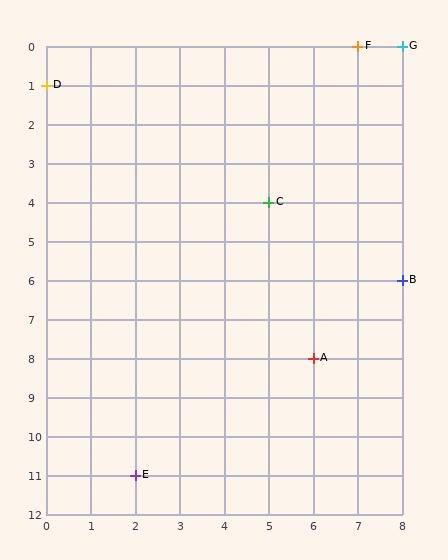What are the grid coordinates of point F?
Point F is at grid coordinates (7, 0).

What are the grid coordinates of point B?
Point B is at grid coordinates (8, 6).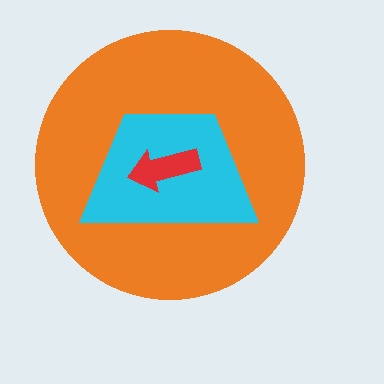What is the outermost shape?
The orange circle.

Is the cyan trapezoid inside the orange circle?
Yes.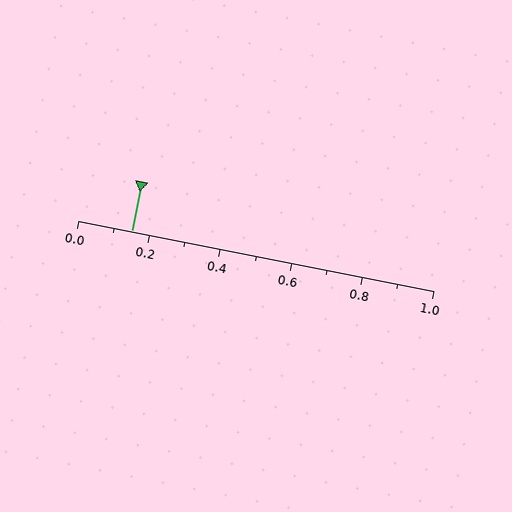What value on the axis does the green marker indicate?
The marker indicates approximately 0.15.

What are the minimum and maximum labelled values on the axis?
The axis runs from 0.0 to 1.0.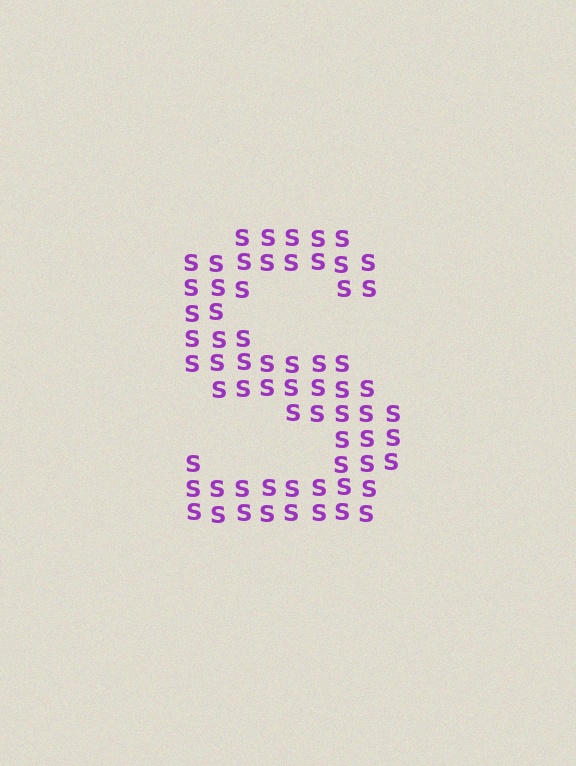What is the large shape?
The large shape is the letter S.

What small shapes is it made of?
It is made of small letter S's.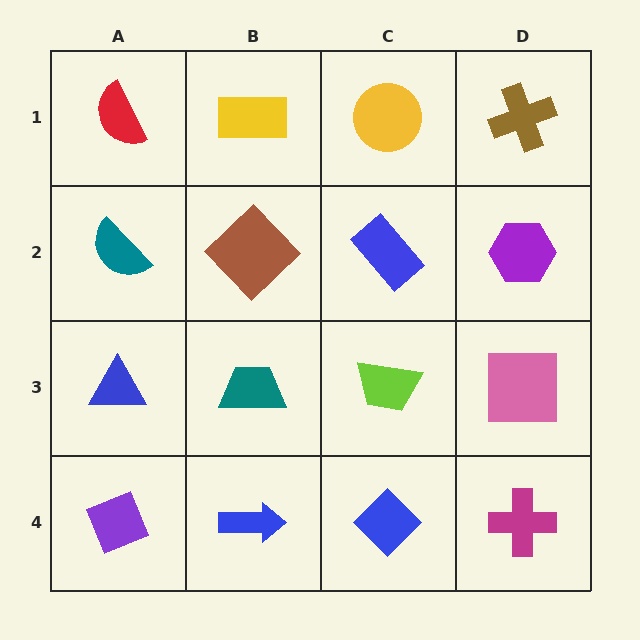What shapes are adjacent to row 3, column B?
A brown diamond (row 2, column B), a blue arrow (row 4, column B), a blue triangle (row 3, column A), a lime trapezoid (row 3, column C).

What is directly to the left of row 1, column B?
A red semicircle.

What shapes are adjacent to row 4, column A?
A blue triangle (row 3, column A), a blue arrow (row 4, column B).